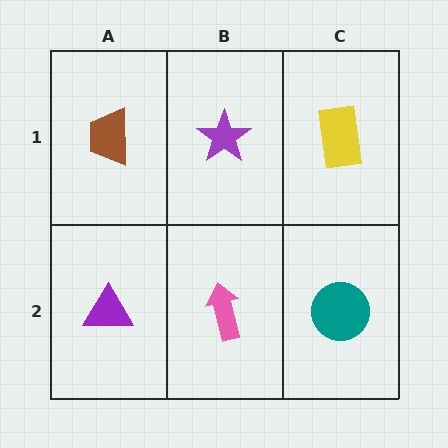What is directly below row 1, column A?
A purple triangle.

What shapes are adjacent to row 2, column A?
A brown trapezoid (row 1, column A), a pink arrow (row 2, column B).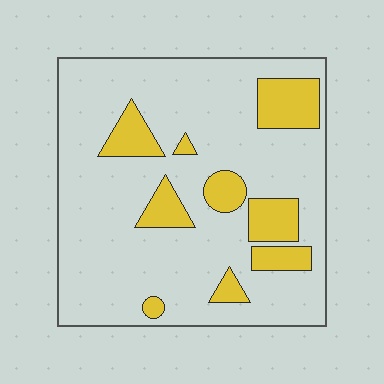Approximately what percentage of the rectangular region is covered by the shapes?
Approximately 20%.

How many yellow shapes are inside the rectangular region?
9.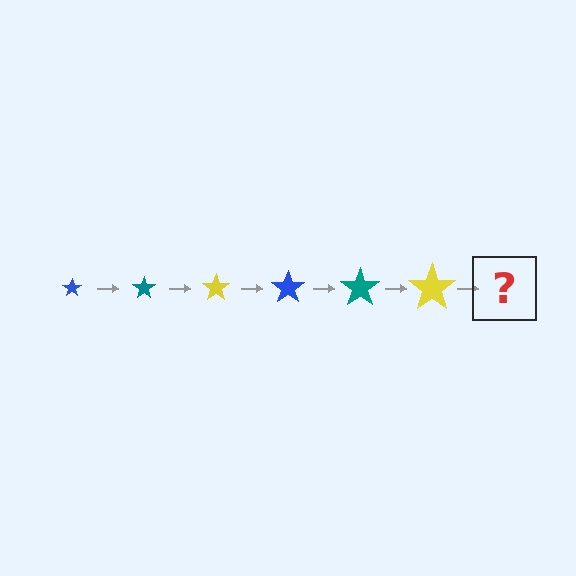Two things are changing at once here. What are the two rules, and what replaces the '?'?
The two rules are that the star grows larger each step and the color cycles through blue, teal, and yellow. The '?' should be a blue star, larger than the previous one.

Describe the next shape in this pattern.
It should be a blue star, larger than the previous one.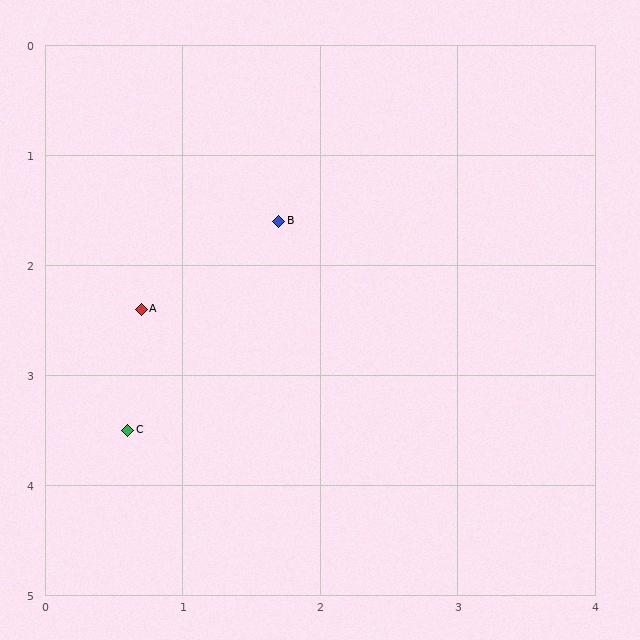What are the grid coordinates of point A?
Point A is at approximately (0.7, 2.4).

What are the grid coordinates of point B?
Point B is at approximately (1.7, 1.6).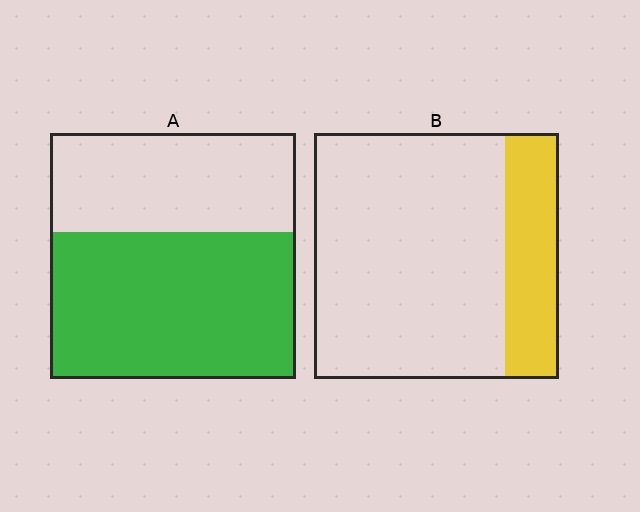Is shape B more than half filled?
No.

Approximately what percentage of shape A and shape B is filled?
A is approximately 60% and B is approximately 20%.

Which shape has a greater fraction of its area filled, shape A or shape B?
Shape A.